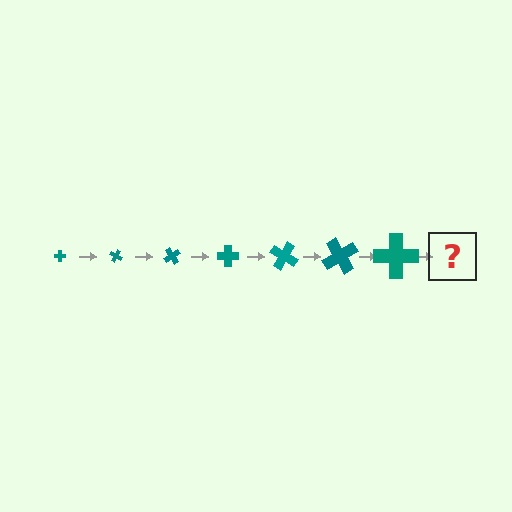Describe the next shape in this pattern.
It should be a cross, larger than the previous one and rotated 210 degrees from the start.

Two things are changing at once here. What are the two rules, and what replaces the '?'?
The two rules are that the cross grows larger each step and it rotates 30 degrees each step. The '?' should be a cross, larger than the previous one and rotated 210 degrees from the start.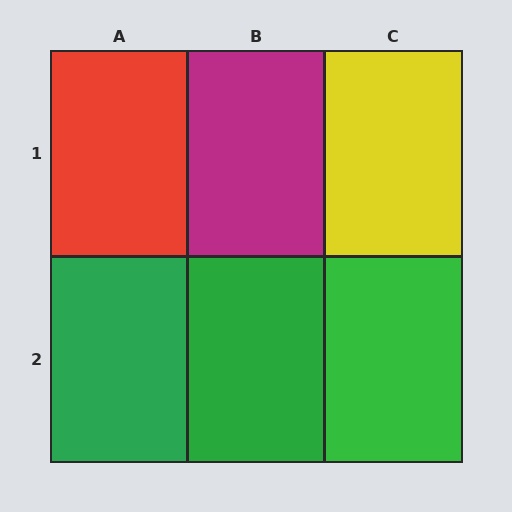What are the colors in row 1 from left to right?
Red, magenta, yellow.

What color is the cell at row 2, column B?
Green.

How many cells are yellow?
1 cell is yellow.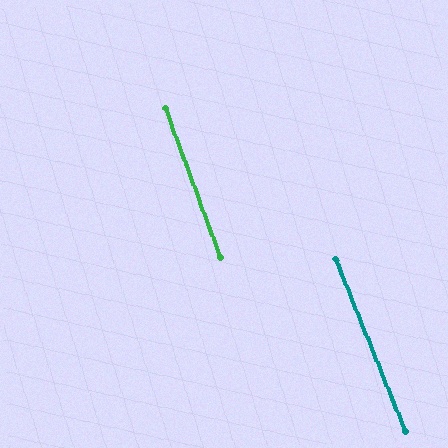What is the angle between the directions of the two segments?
Approximately 2 degrees.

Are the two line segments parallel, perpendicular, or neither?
Parallel — their directions differ by only 1.7°.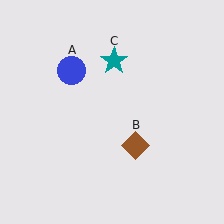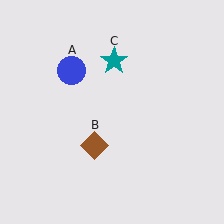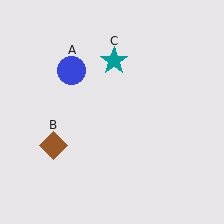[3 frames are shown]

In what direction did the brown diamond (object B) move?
The brown diamond (object B) moved left.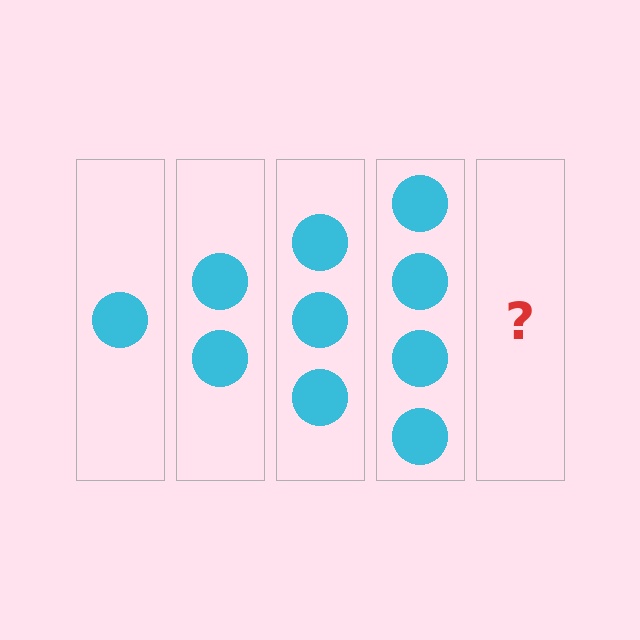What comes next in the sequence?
The next element should be 5 circles.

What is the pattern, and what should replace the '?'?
The pattern is that each step adds one more circle. The '?' should be 5 circles.